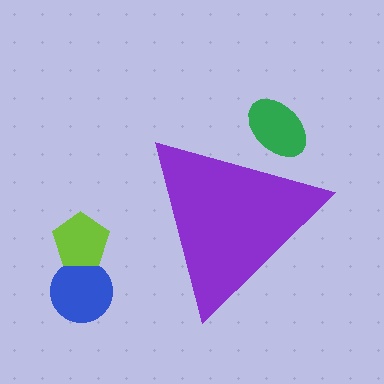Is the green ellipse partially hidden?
Yes, the green ellipse is partially hidden behind the purple triangle.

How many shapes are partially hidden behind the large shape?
1 shape is partially hidden.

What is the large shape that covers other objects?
A purple triangle.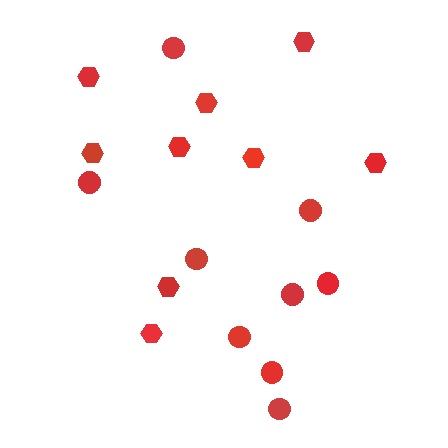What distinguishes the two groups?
There are 2 groups: one group of hexagons (9) and one group of circles (9).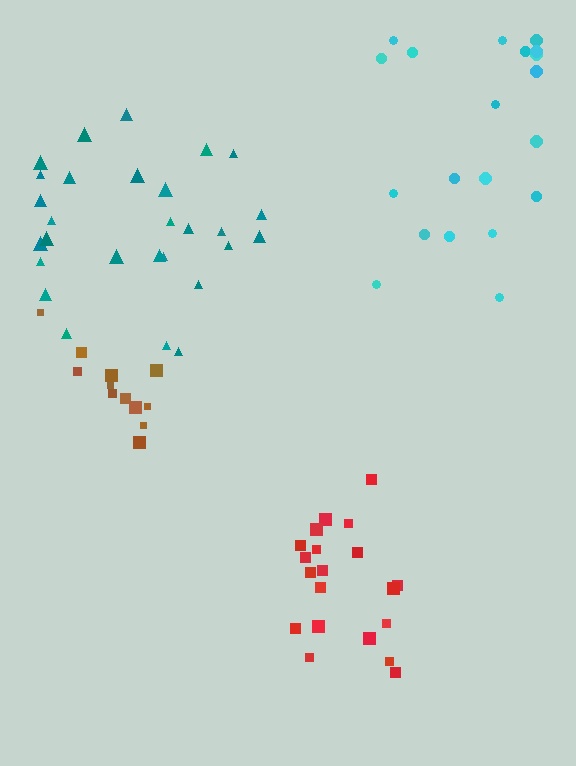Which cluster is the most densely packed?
Brown.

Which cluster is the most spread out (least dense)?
Cyan.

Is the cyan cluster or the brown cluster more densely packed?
Brown.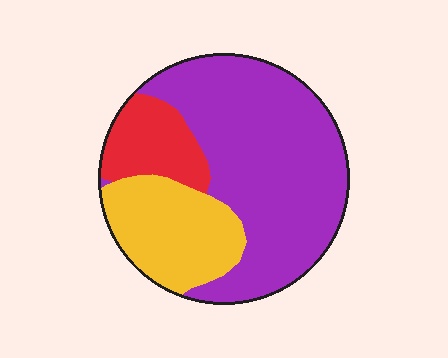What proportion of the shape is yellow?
Yellow covers roughly 25% of the shape.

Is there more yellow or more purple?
Purple.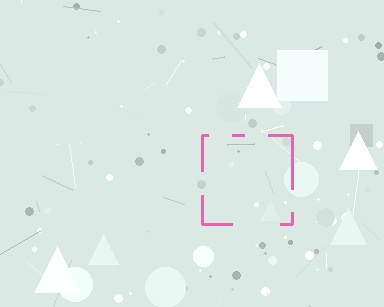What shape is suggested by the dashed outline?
The dashed outline suggests a square.